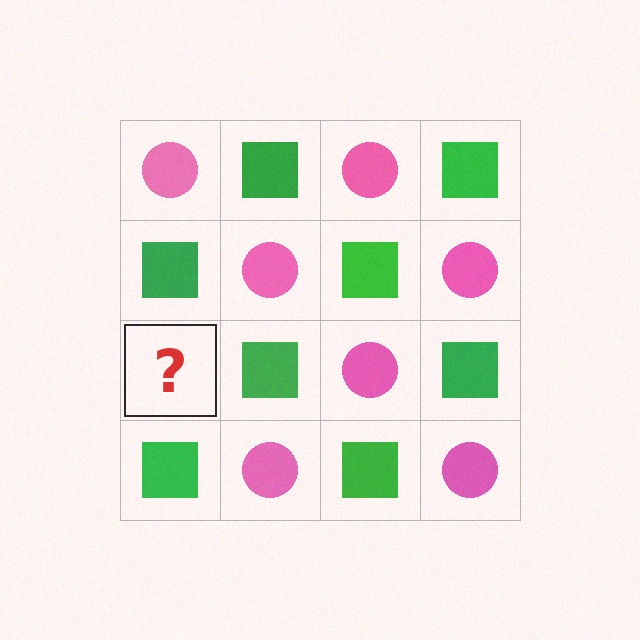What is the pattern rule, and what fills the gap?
The rule is that it alternates pink circle and green square in a checkerboard pattern. The gap should be filled with a pink circle.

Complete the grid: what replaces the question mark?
The question mark should be replaced with a pink circle.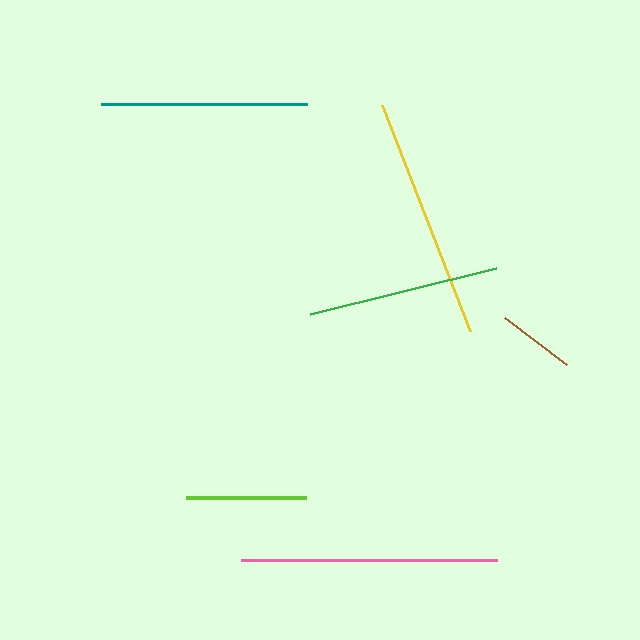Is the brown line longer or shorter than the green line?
The green line is longer than the brown line.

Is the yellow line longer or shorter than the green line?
The yellow line is longer than the green line.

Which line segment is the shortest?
The brown line is the shortest at approximately 78 pixels.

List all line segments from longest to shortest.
From longest to shortest: pink, yellow, teal, green, lime, brown.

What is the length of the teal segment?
The teal segment is approximately 207 pixels long.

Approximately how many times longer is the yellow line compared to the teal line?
The yellow line is approximately 1.2 times the length of the teal line.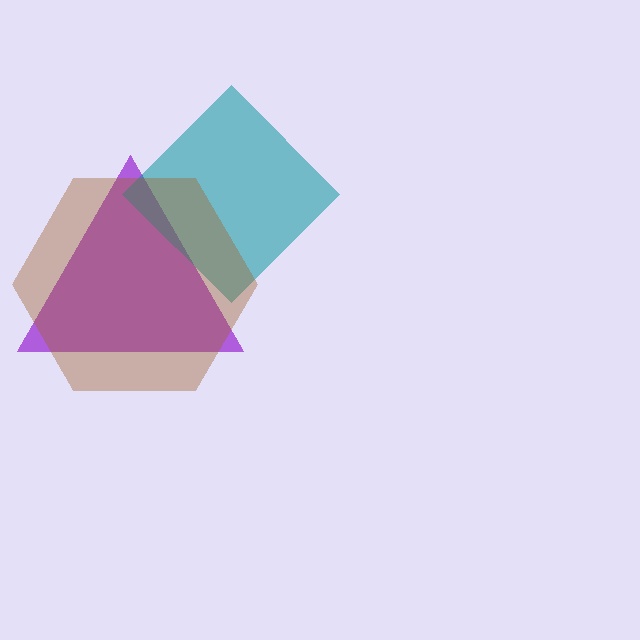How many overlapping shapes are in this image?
There are 3 overlapping shapes in the image.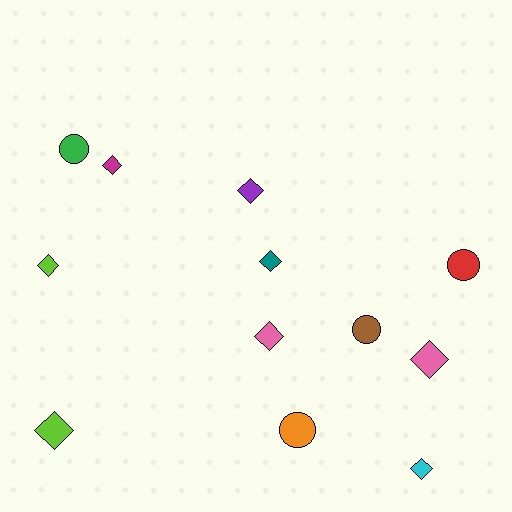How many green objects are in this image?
There is 1 green object.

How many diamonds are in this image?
There are 8 diamonds.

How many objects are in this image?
There are 12 objects.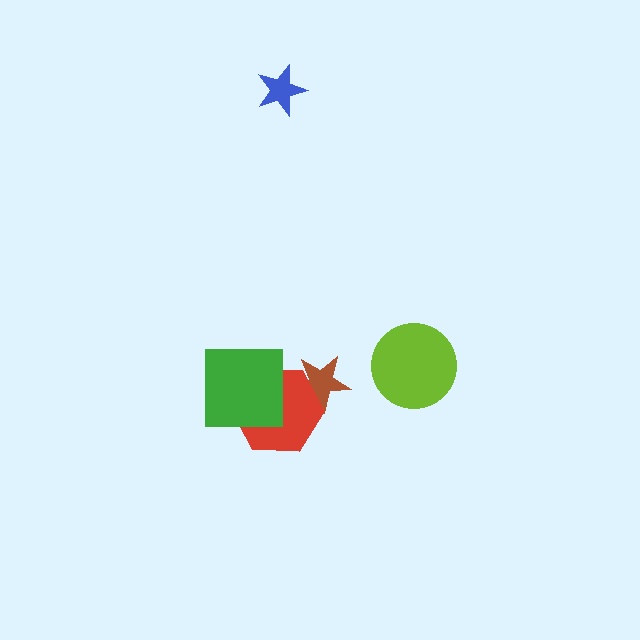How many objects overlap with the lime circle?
0 objects overlap with the lime circle.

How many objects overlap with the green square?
1 object overlaps with the green square.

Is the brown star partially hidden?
Yes, it is partially covered by another shape.